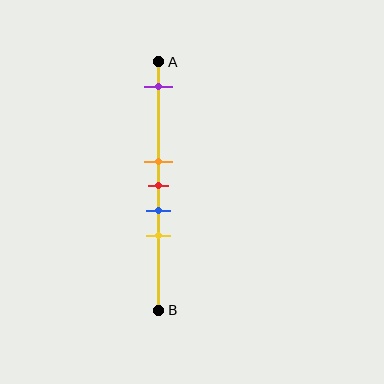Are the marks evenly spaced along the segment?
No, the marks are not evenly spaced.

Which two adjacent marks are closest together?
The orange and red marks are the closest adjacent pair.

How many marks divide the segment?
There are 5 marks dividing the segment.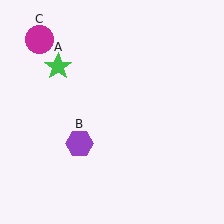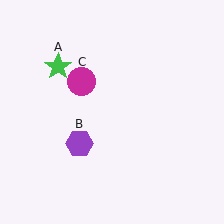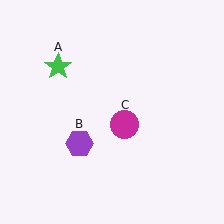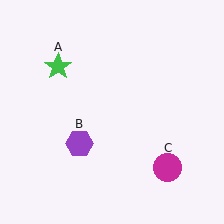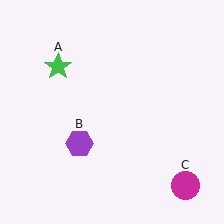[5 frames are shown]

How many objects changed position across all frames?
1 object changed position: magenta circle (object C).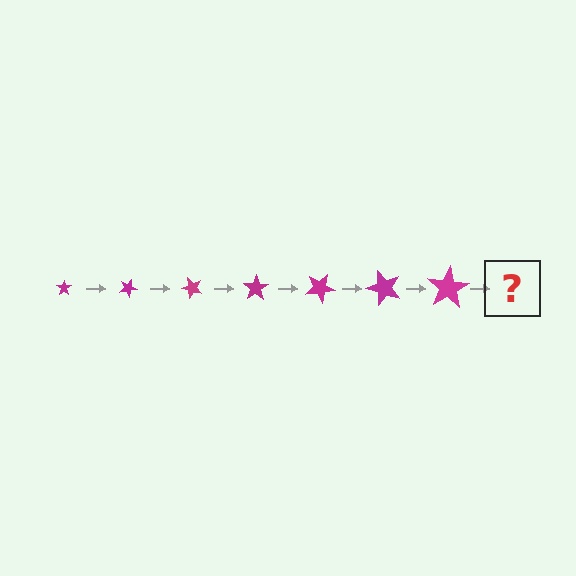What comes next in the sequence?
The next element should be a star, larger than the previous one and rotated 175 degrees from the start.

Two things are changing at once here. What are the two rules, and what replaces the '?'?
The two rules are that the star grows larger each step and it rotates 25 degrees each step. The '?' should be a star, larger than the previous one and rotated 175 degrees from the start.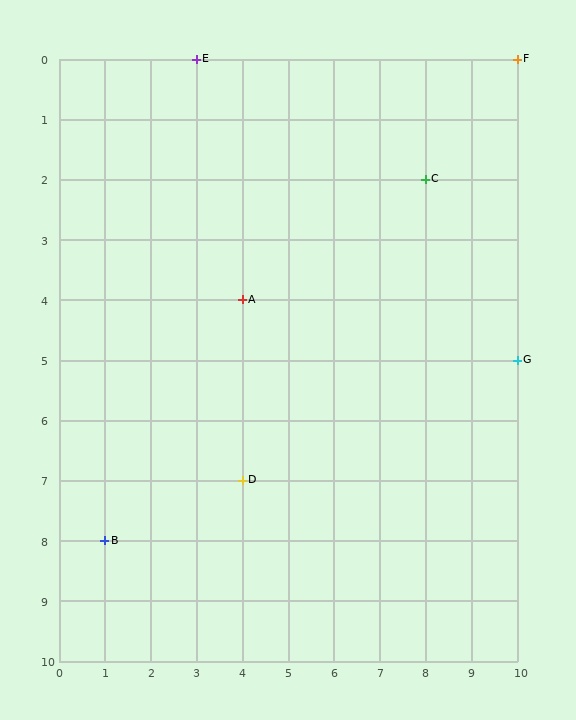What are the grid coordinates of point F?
Point F is at grid coordinates (10, 0).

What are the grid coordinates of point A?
Point A is at grid coordinates (4, 4).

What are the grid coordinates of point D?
Point D is at grid coordinates (4, 7).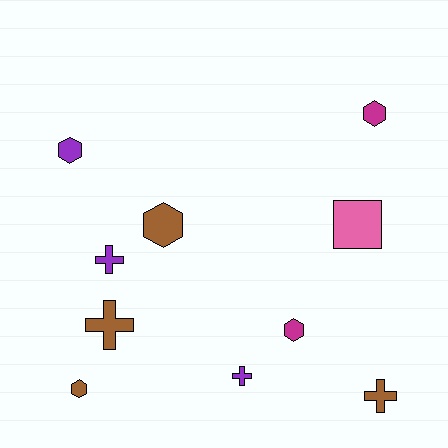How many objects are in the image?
There are 10 objects.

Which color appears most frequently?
Brown, with 4 objects.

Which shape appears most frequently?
Hexagon, with 5 objects.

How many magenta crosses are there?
There are no magenta crosses.